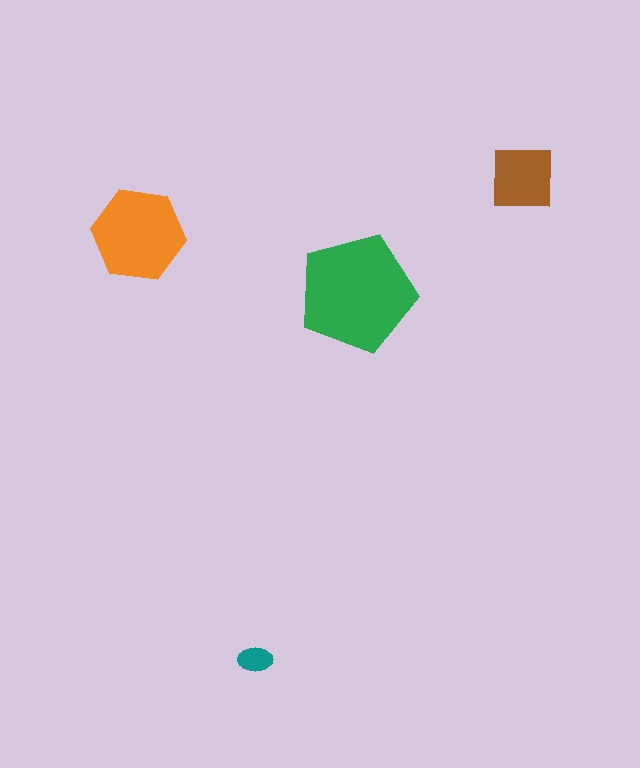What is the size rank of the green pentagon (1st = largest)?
1st.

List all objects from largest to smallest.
The green pentagon, the orange hexagon, the brown square, the teal ellipse.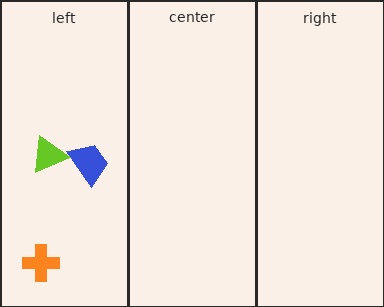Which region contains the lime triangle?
The left region.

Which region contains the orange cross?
The left region.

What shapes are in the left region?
The blue trapezoid, the orange cross, the lime triangle.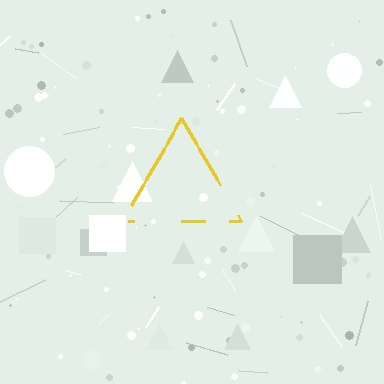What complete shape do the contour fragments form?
The contour fragments form a triangle.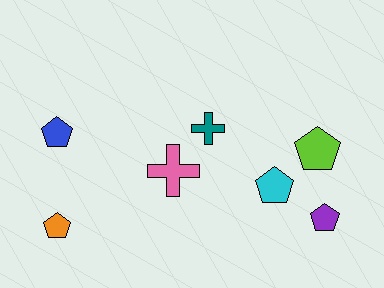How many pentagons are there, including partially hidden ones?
There are 5 pentagons.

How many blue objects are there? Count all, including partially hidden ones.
There is 1 blue object.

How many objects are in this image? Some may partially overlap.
There are 7 objects.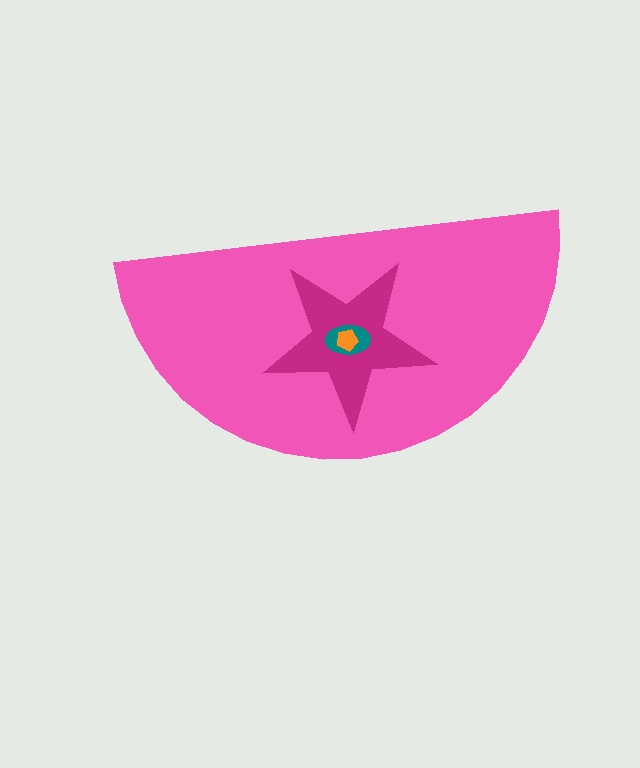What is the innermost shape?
The orange pentagon.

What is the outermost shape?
The pink semicircle.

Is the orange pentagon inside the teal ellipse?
Yes.